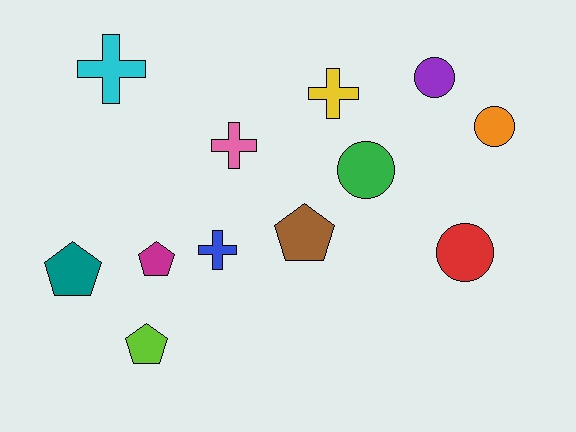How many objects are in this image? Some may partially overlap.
There are 12 objects.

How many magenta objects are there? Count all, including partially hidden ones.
There is 1 magenta object.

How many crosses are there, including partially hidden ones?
There are 4 crosses.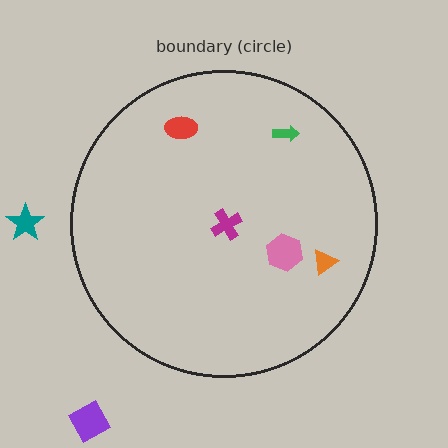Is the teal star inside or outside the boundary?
Outside.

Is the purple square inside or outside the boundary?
Outside.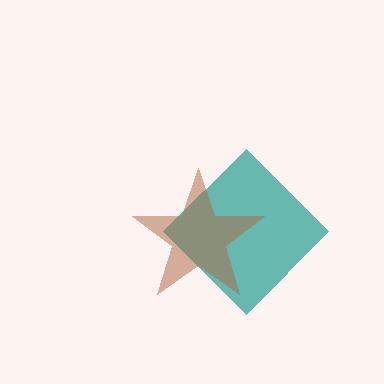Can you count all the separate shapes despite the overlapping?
Yes, there are 2 separate shapes.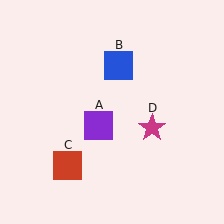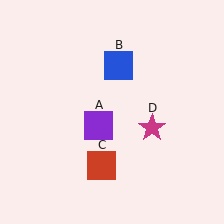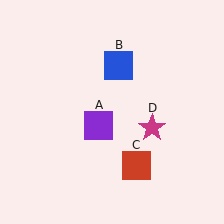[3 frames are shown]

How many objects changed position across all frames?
1 object changed position: red square (object C).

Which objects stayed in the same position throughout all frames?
Purple square (object A) and blue square (object B) and magenta star (object D) remained stationary.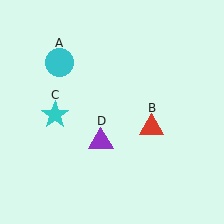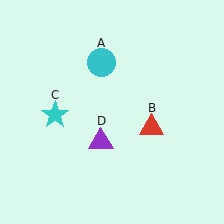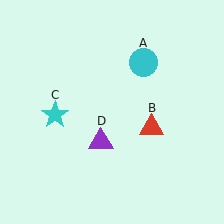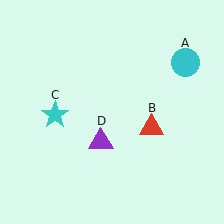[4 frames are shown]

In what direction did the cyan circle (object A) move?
The cyan circle (object A) moved right.